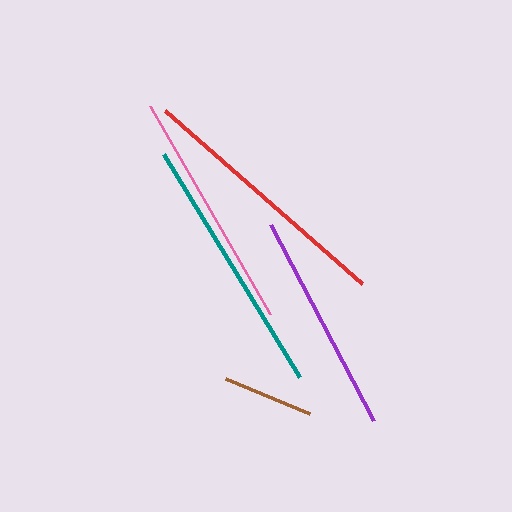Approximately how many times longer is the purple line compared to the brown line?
The purple line is approximately 2.4 times the length of the brown line.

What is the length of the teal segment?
The teal segment is approximately 261 pixels long.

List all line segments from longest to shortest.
From longest to shortest: red, teal, pink, purple, brown.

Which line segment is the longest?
The red line is the longest at approximately 263 pixels.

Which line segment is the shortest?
The brown line is the shortest at approximately 90 pixels.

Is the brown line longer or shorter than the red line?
The red line is longer than the brown line.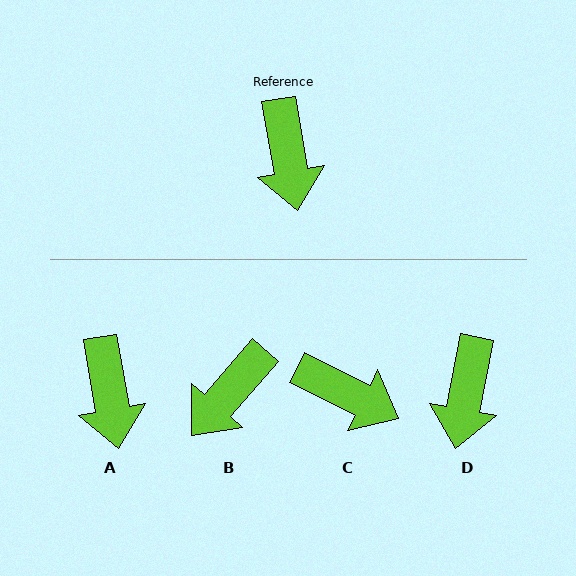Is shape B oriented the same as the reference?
No, it is off by about 51 degrees.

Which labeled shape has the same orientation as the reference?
A.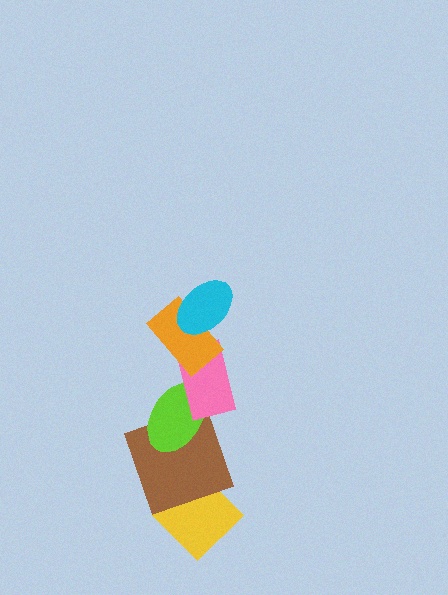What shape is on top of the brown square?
The lime ellipse is on top of the brown square.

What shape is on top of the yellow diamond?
The brown square is on top of the yellow diamond.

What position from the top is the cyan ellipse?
The cyan ellipse is 1st from the top.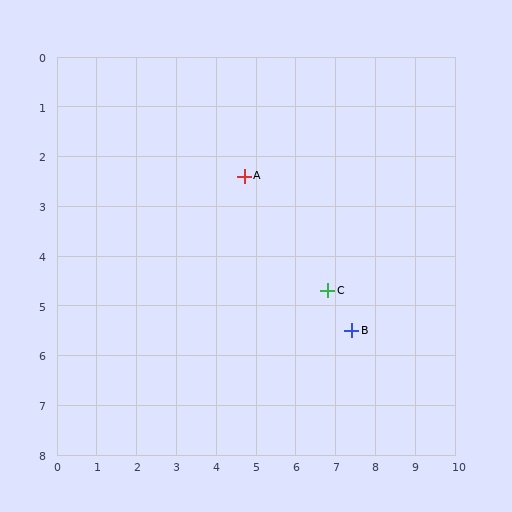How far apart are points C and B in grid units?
Points C and B are about 1.0 grid units apart.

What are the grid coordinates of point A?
Point A is at approximately (4.7, 2.4).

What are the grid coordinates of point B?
Point B is at approximately (7.4, 5.5).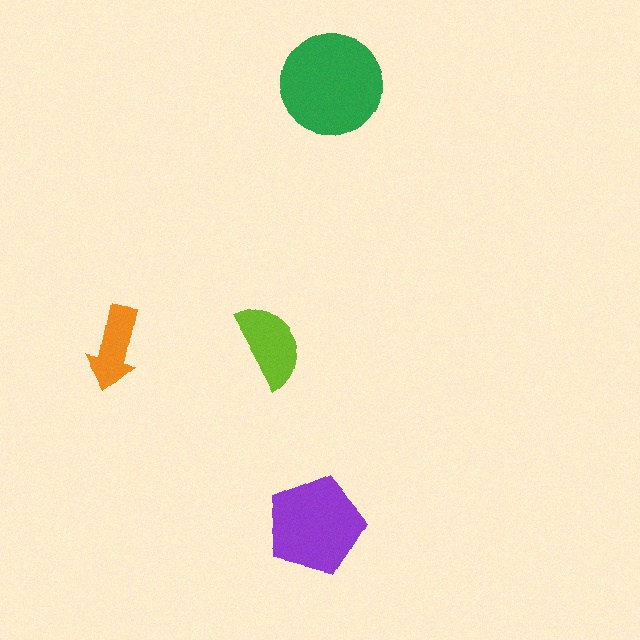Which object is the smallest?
The orange arrow.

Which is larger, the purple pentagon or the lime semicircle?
The purple pentagon.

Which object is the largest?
The green circle.